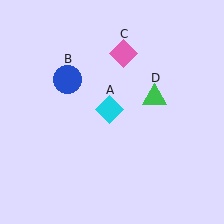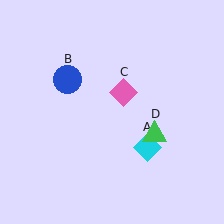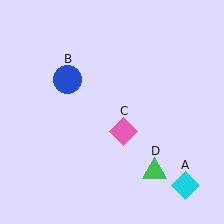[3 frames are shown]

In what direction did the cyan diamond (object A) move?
The cyan diamond (object A) moved down and to the right.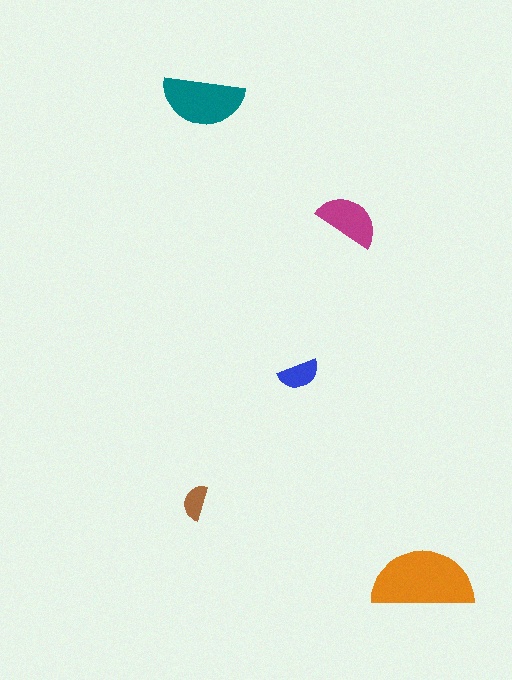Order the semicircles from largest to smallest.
the orange one, the teal one, the magenta one, the blue one, the brown one.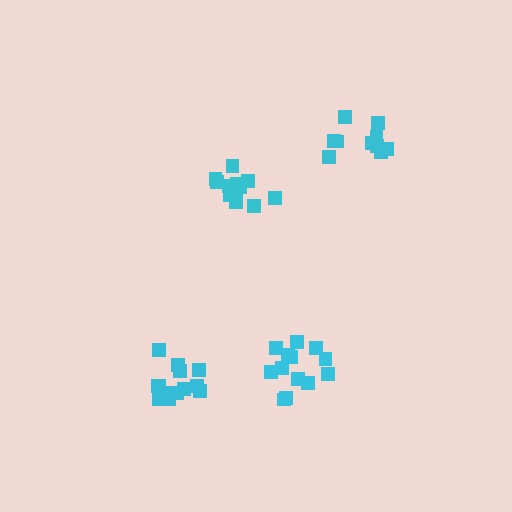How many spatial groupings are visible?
There are 4 spatial groupings.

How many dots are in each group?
Group 1: 13 dots, Group 2: 13 dots, Group 3: 10 dots, Group 4: 12 dots (48 total).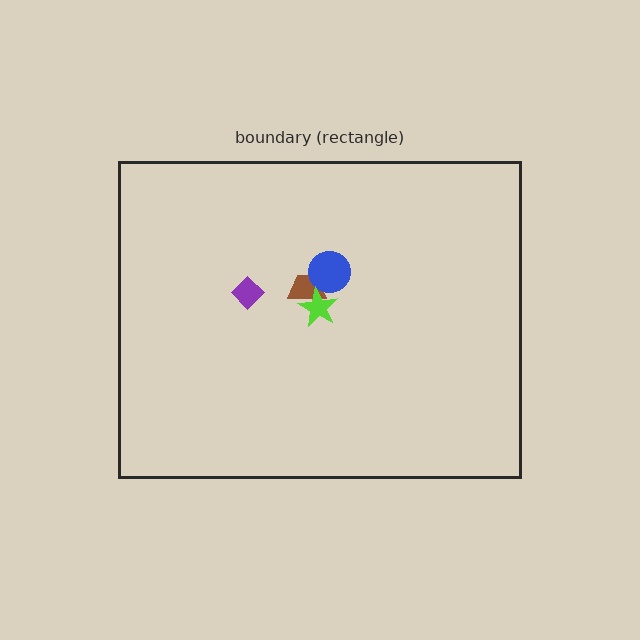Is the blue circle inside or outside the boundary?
Inside.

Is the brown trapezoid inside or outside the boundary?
Inside.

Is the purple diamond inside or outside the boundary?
Inside.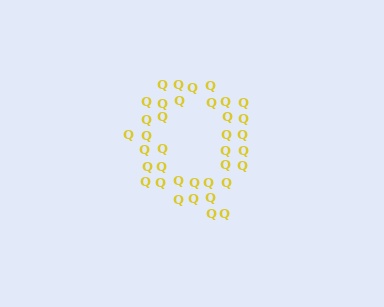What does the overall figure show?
The overall figure shows the letter Q.